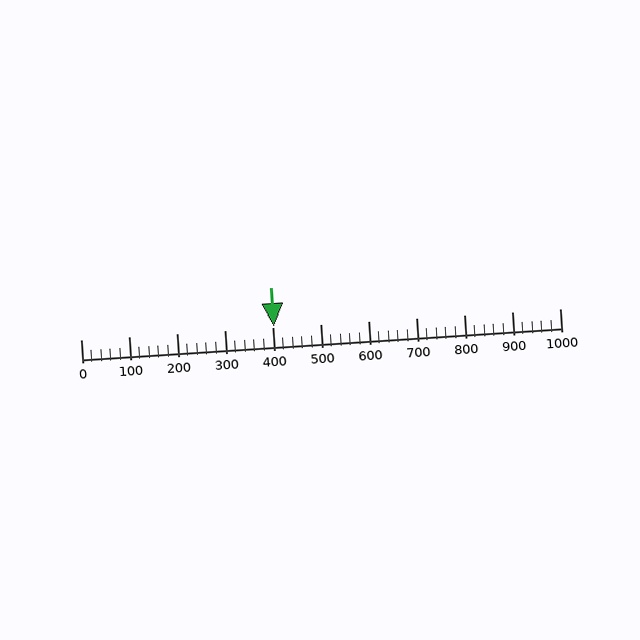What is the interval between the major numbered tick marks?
The major tick marks are spaced 100 units apart.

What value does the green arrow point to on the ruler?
The green arrow points to approximately 402.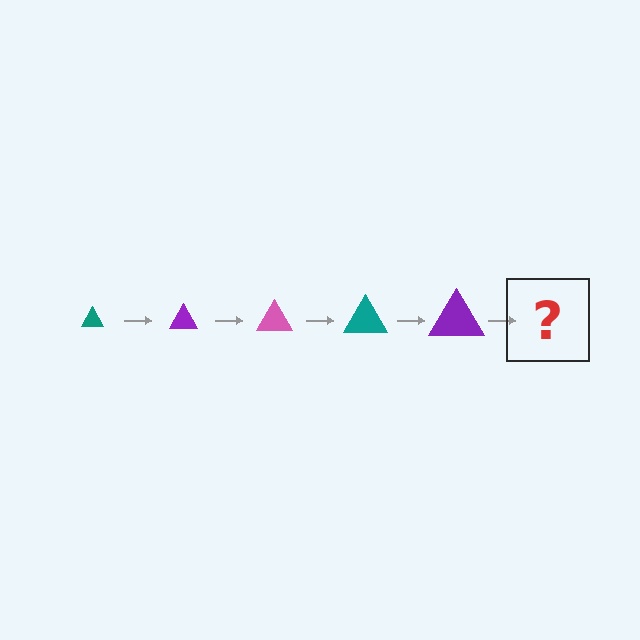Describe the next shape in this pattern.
It should be a pink triangle, larger than the previous one.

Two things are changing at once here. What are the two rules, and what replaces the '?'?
The two rules are that the triangle grows larger each step and the color cycles through teal, purple, and pink. The '?' should be a pink triangle, larger than the previous one.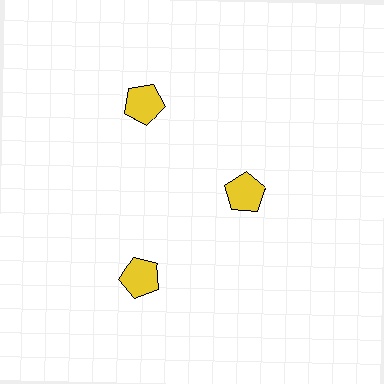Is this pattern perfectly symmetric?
No. The 3 yellow pentagons are arranged in a ring, but one element near the 3 o'clock position is pulled inward toward the center, breaking the 3-fold rotational symmetry.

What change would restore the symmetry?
The symmetry would be restored by moving it outward, back onto the ring so that all 3 pentagons sit at equal angles and equal distance from the center.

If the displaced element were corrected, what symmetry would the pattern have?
It would have 3-fold rotational symmetry — the pattern would map onto itself every 120 degrees.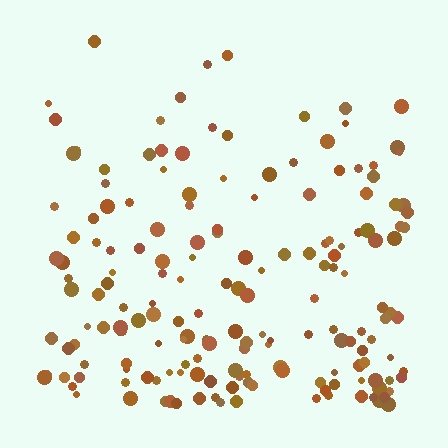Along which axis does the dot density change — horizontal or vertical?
Vertical.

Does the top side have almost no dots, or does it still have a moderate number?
Still a moderate number, just noticeably fewer than the bottom.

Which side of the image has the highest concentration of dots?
The bottom.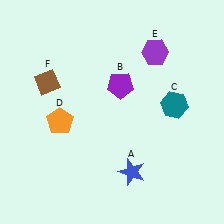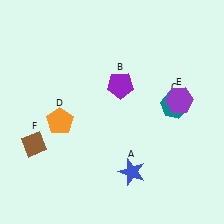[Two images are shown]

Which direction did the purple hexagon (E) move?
The purple hexagon (E) moved down.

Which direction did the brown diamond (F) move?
The brown diamond (F) moved down.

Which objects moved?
The objects that moved are: the purple hexagon (E), the brown diamond (F).